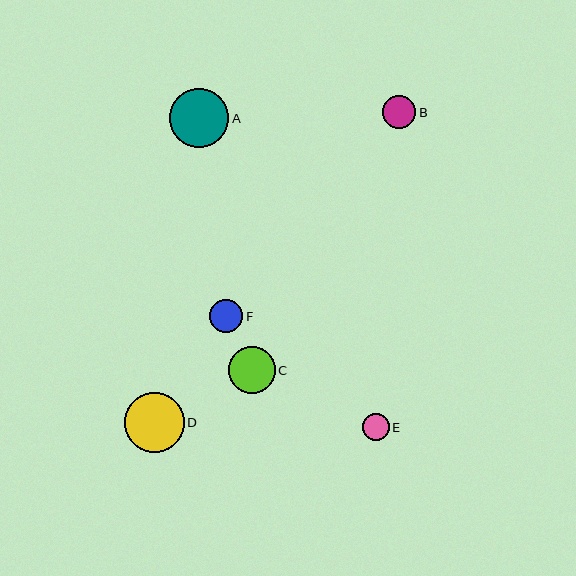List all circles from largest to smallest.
From largest to smallest: D, A, C, B, F, E.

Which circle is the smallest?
Circle E is the smallest with a size of approximately 27 pixels.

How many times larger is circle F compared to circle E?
Circle F is approximately 1.2 times the size of circle E.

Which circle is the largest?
Circle D is the largest with a size of approximately 60 pixels.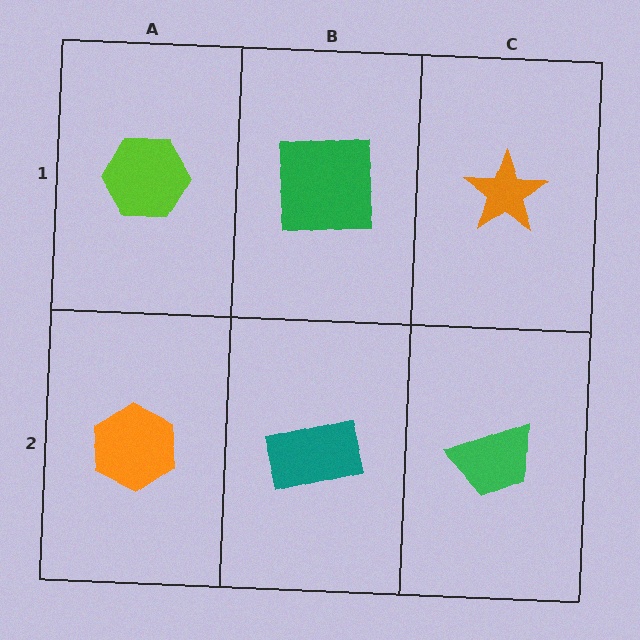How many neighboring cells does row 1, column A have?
2.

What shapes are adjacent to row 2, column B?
A green square (row 1, column B), an orange hexagon (row 2, column A), a green trapezoid (row 2, column C).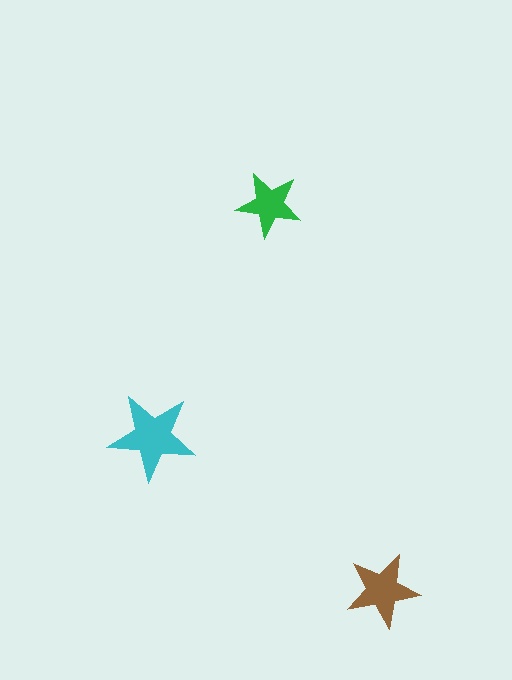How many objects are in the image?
There are 3 objects in the image.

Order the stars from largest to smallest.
the cyan one, the brown one, the green one.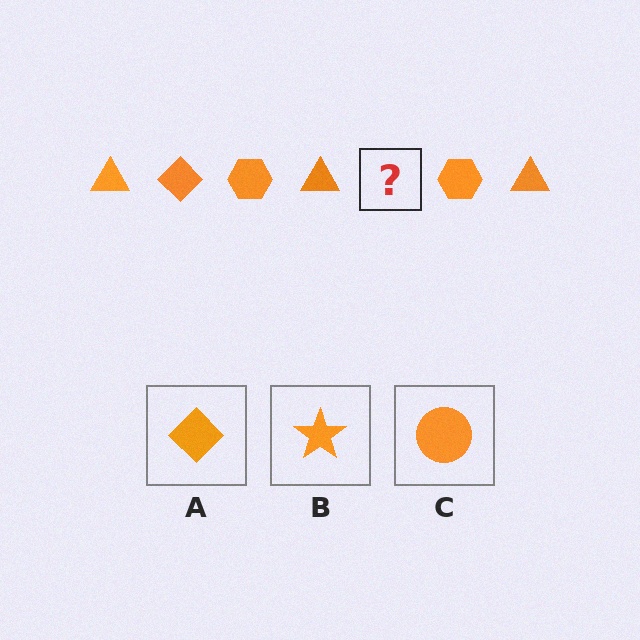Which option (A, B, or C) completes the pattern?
A.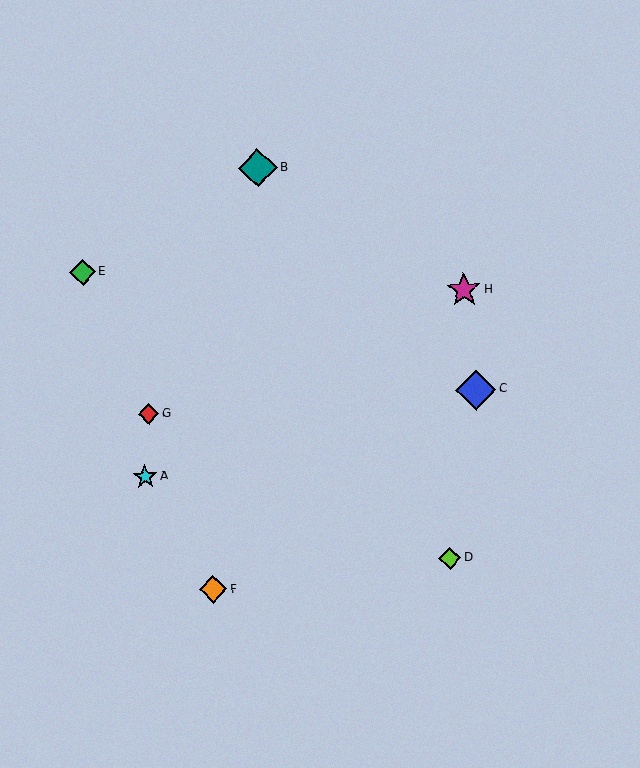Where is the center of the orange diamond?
The center of the orange diamond is at (213, 589).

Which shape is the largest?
The blue diamond (labeled C) is the largest.